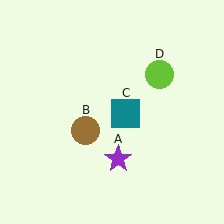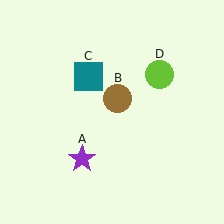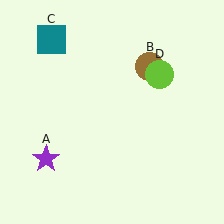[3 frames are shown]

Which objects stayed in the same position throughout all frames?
Lime circle (object D) remained stationary.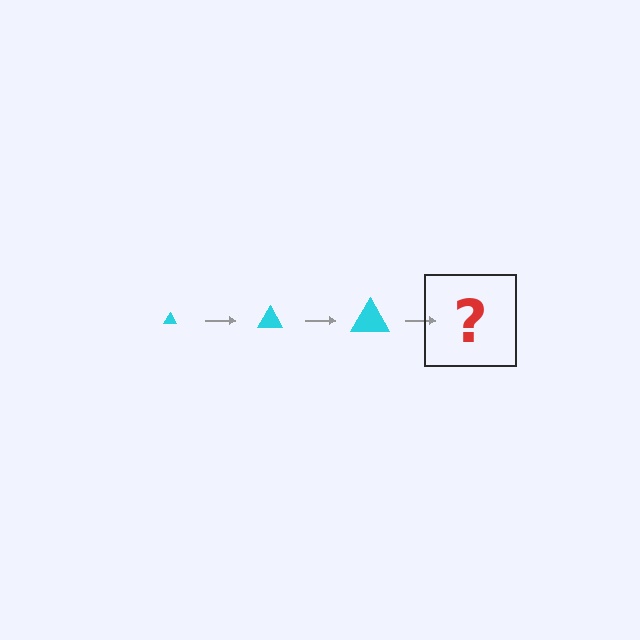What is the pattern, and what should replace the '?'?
The pattern is that the triangle gets progressively larger each step. The '?' should be a cyan triangle, larger than the previous one.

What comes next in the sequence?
The next element should be a cyan triangle, larger than the previous one.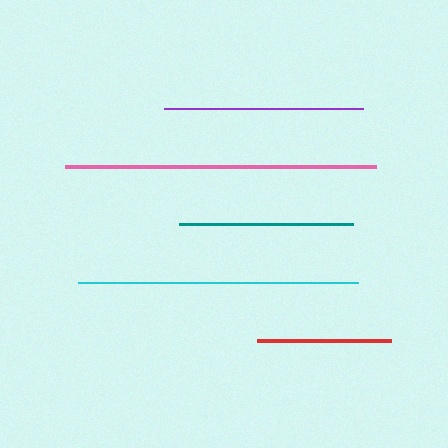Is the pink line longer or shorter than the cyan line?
The pink line is longer than the cyan line.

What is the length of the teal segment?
The teal segment is approximately 174 pixels long.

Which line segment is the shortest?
The red line is the shortest at approximately 135 pixels.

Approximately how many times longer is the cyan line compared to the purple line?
The cyan line is approximately 1.4 times the length of the purple line.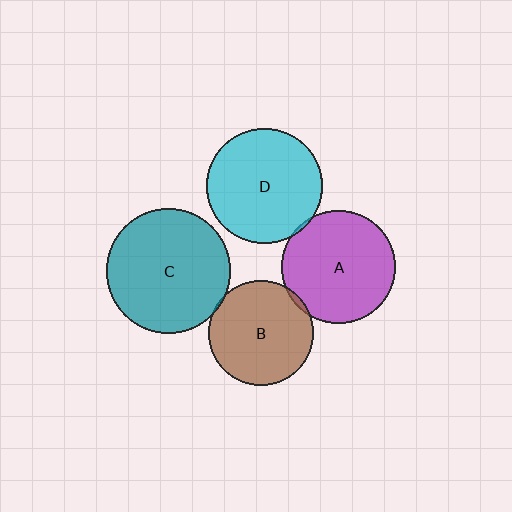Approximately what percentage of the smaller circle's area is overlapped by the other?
Approximately 5%.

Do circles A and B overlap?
Yes.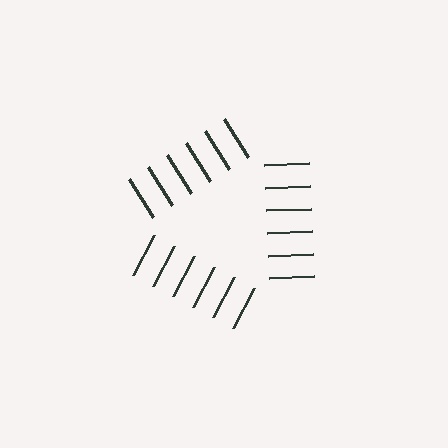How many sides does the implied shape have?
3 sides — the line-ends trace a triangle.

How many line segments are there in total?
18 — 6 along each of the 3 edges.